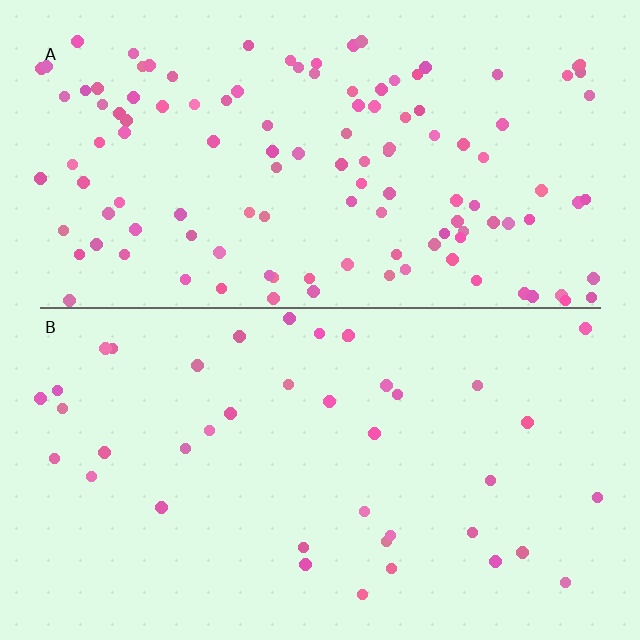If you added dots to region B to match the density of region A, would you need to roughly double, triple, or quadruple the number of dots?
Approximately triple.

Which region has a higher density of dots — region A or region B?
A (the top).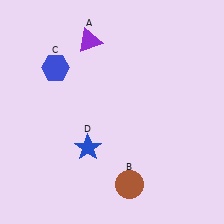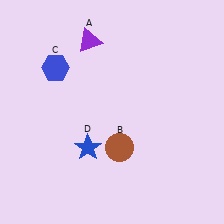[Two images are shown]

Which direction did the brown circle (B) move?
The brown circle (B) moved up.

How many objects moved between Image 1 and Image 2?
1 object moved between the two images.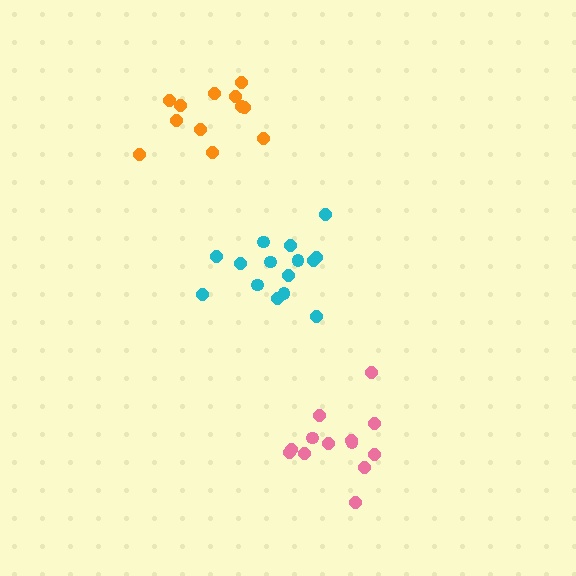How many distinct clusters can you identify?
There are 3 distinct clusters.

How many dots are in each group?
Group 1: 15 dots, Group 2: 12 dots, Group 3: 13 dots (40 total).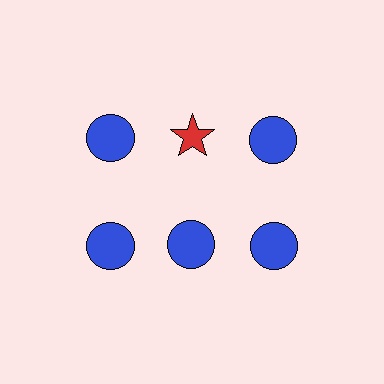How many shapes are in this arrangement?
There are 6 shapes arranged in a grid pattern.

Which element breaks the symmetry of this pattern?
The red star in the top row, second from left column breaks the symmetry. All other shapes are blue circles.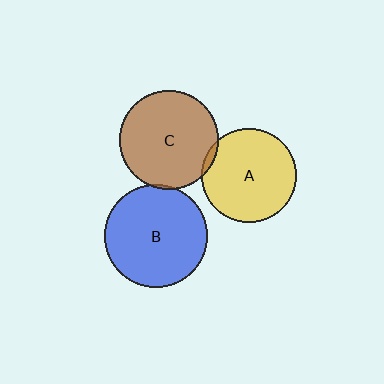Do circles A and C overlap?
Yes.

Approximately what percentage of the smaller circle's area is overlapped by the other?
Approximately 5%.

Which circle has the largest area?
Circle B (blue).